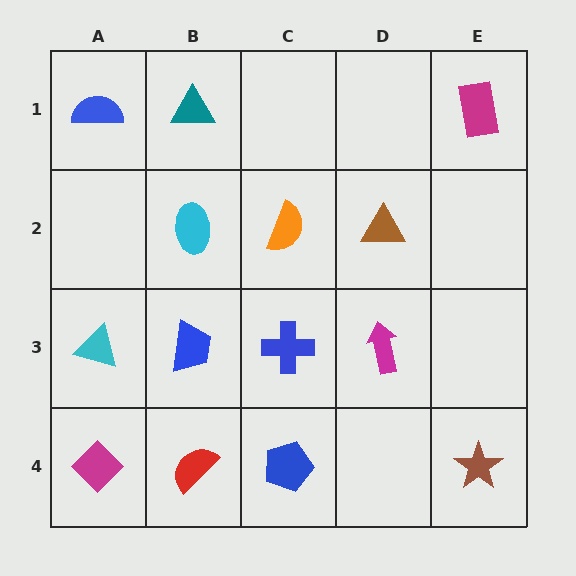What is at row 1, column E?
A magenta rectangle.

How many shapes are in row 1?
3 shapes.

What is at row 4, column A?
A magenta diamond.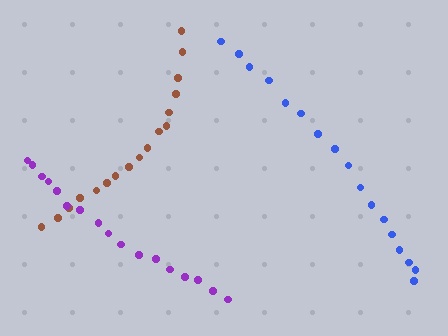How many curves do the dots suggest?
There are 3 distinct paths.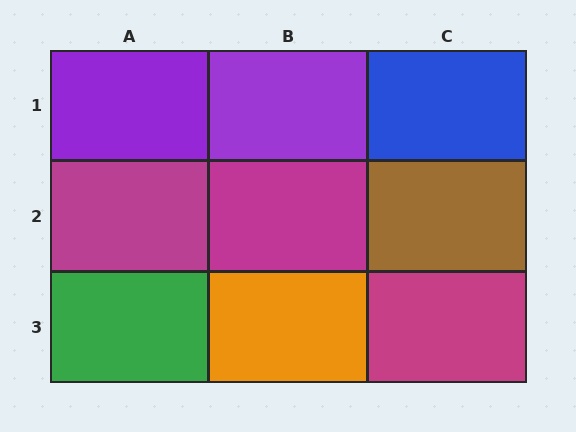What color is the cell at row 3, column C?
Magenta.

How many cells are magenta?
3 cells are magenta.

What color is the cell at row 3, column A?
Green.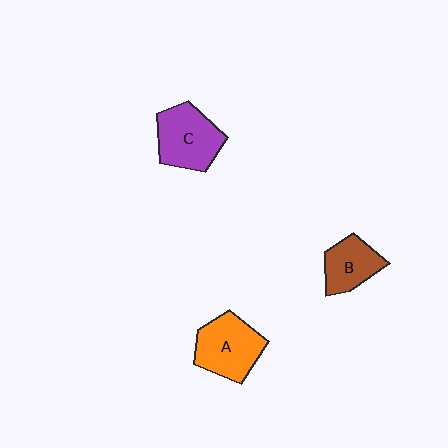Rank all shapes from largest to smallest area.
From largest to smallest: C (purple), A (orange), B (brown).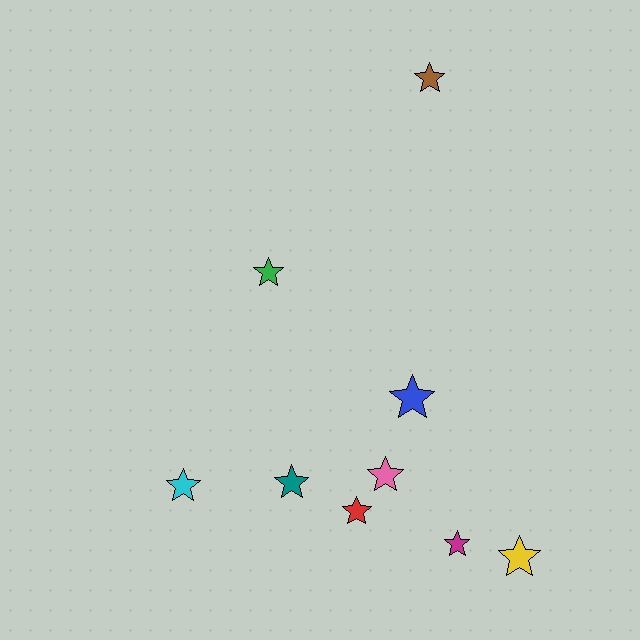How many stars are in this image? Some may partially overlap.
There are 9 stars.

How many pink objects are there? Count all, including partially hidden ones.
There is 1 pink object.